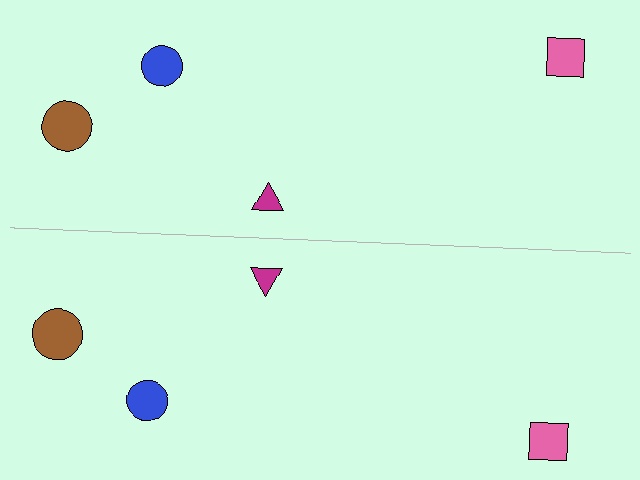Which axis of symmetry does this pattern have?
The pattern has a horizontal axis of symmetry running through the center of the image.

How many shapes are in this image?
There are 8 shapes in this image.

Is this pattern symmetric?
Yes, this pattern has bilateral (reflection) symmetry.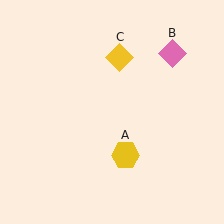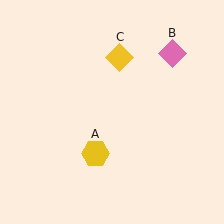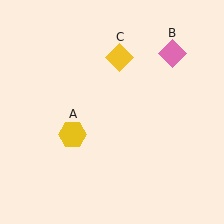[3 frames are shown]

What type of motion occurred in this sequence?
The yellow hexagon (object A) rotated clockwise around the center of the scene.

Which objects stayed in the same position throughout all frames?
Pink diamond (object B) and yellow diamond (object C) remained stationary.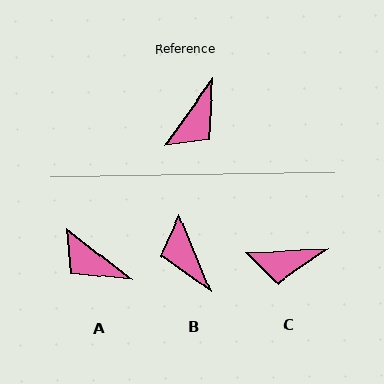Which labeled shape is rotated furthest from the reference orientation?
B, about 122 degrees away.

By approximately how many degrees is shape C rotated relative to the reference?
Approximately 52 degrees clockwise.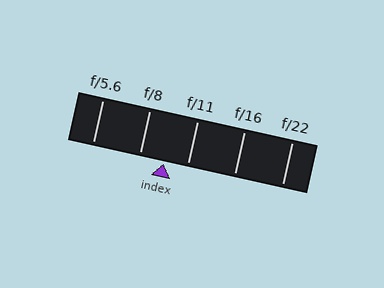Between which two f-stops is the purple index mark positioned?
The index mark is between f/8 and f/11.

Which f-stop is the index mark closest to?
The index mark is closest to f/11.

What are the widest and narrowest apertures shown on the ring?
The widest aperture shown is f/5.6 and the narrowest is f/22.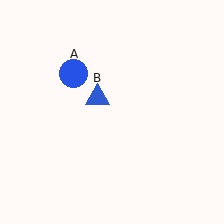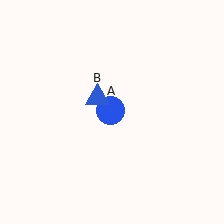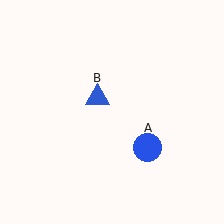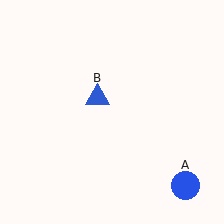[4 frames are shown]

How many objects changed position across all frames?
1 object changed position: blue circle (object A).